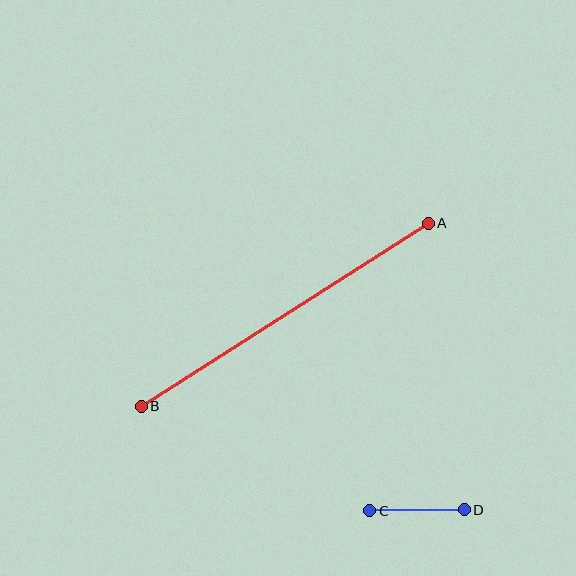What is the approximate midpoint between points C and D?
The midpoint is at approximately (417, 510) pixels.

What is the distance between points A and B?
The distance is approximately 341 pixels.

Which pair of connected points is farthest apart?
Points A and B are farthest apart.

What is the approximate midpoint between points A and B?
The midpoint is at approximately (285, 315) pixels.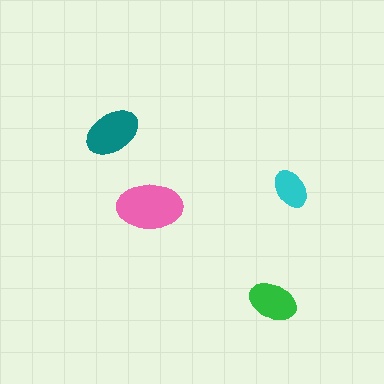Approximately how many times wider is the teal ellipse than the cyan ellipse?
About 1.5 times wider.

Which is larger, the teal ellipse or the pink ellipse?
The pink one.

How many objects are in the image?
There are 4 objects in the image.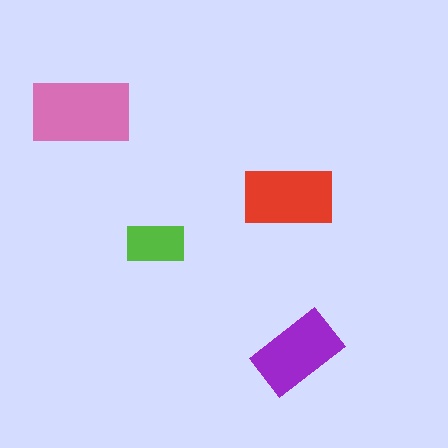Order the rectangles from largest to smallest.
the pink one, the red one, the purple one, the lime one.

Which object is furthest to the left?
The pink rectangle is leftmost.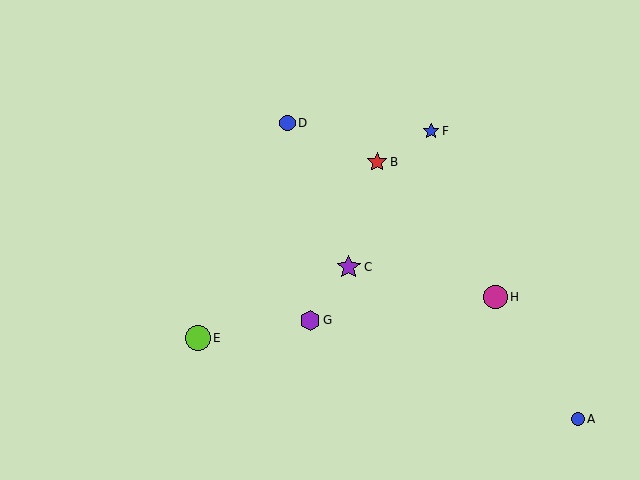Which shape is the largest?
The lime circle (labeled E) is the largest.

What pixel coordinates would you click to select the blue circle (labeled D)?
Click at (287, 123) to select the blue circle D.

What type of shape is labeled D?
Shape D is a blue circle.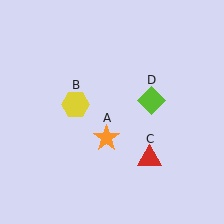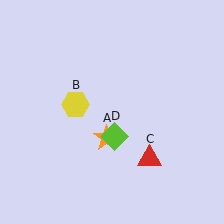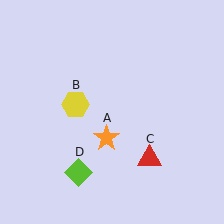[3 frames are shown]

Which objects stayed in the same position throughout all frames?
Orange star (object A) and yellow hexagon (object B) and red triangle (object C) remained stationary.